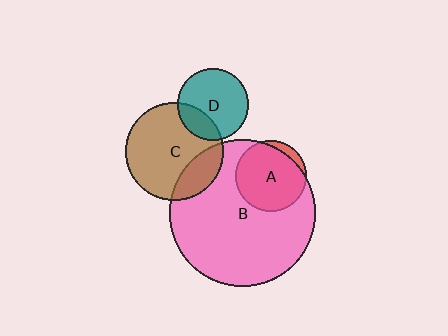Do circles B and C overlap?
Yes.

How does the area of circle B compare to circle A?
Approximately 4.2 times.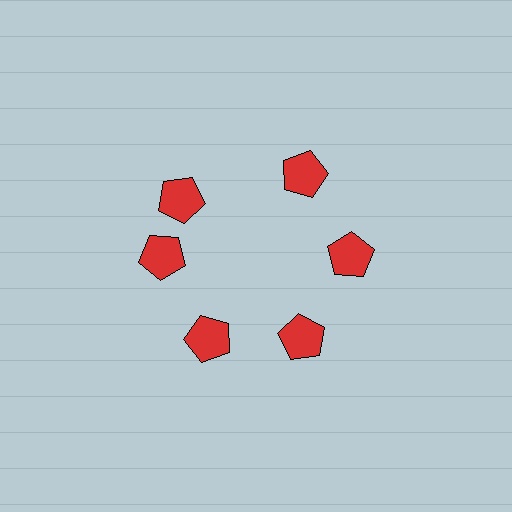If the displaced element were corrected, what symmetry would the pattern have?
It would have 6-fold rotational symmetry — the pattern would map onto itself every 60 degrees.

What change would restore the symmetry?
The symmetry would be restored by rotating it back into even spacing with its neighbors so that all 6 pentagons sit at equal angles and equal distance from the center.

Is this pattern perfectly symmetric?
No. The 6 red pentagons are arranged in a ring, but one element near the 11 o'clock position is rotated out of alignment along the ring, breaking the 6-fold rotational symmetry.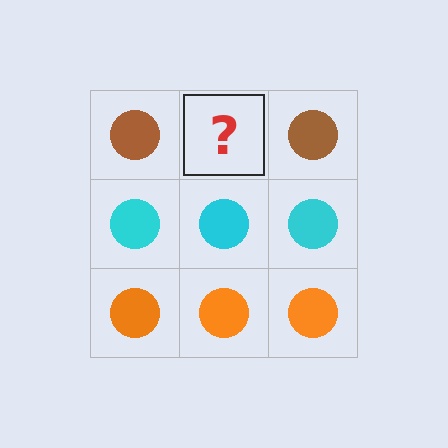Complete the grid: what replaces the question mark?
The question mark should be replaced with a brown circle.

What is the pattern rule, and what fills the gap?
The rule is that each row has a consistent color. The gap should be filled with a brown circle.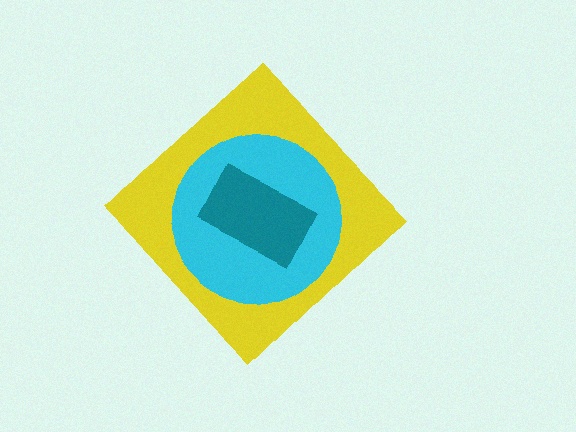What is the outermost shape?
The yellow diamond.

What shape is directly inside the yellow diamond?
The cyan circle.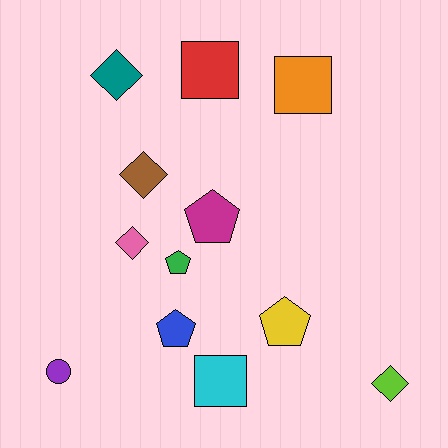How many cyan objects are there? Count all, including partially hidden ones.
There is 1 cyan object.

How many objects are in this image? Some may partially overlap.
There are 12 objects.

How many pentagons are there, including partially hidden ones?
There are 4 pentagons.